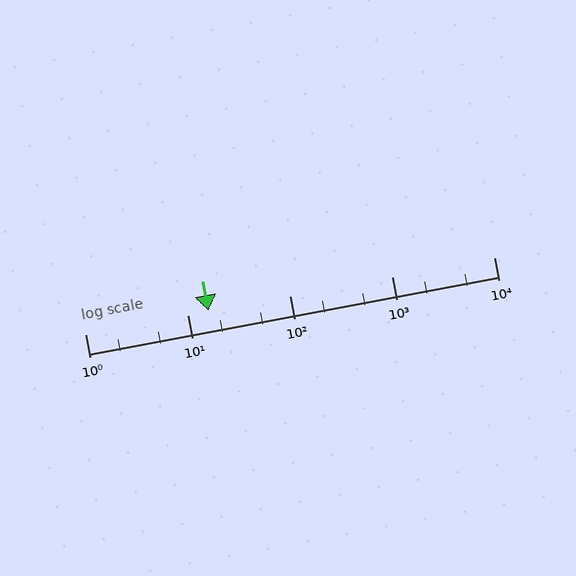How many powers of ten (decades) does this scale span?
The scale spans 4 decades, from 1 to 10000.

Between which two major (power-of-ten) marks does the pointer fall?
The pointer is between 10 and 100.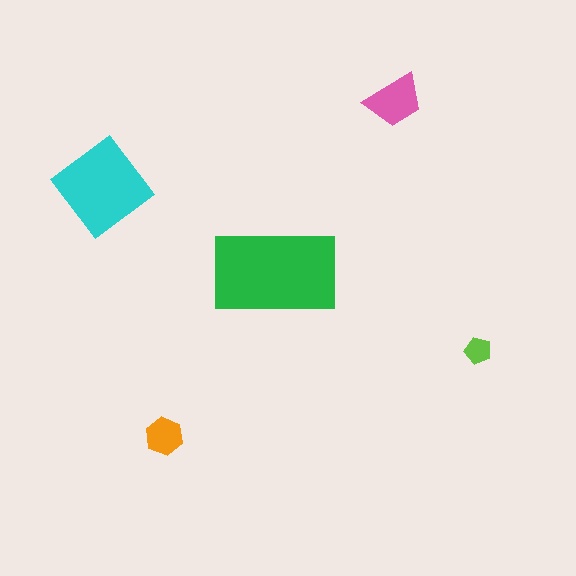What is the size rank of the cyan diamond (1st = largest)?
2nd.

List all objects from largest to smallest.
The green rectangle, the cyan diamond, the pink trapezoid, the orange hexagon, the lime pentagon.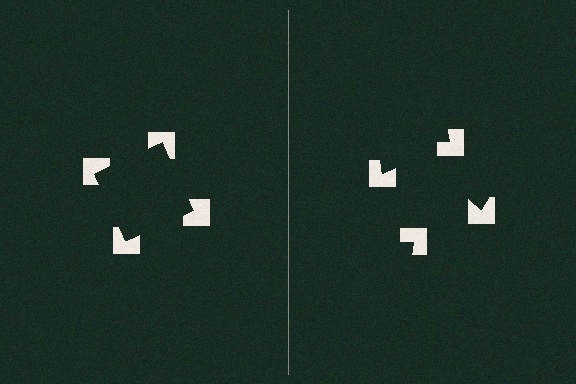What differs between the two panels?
The notched squares are positioned identically on both sides; only the wedge orientations differ. On the left they align to a square; on the right they are misaligned.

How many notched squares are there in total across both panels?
8 — 4 on each side.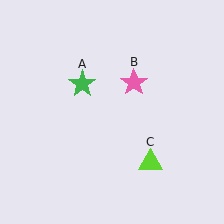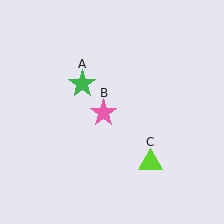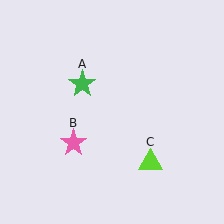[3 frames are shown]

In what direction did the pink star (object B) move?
The pink star (object B) moved down and to the left.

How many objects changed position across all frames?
1 object changed position: pink star (object B).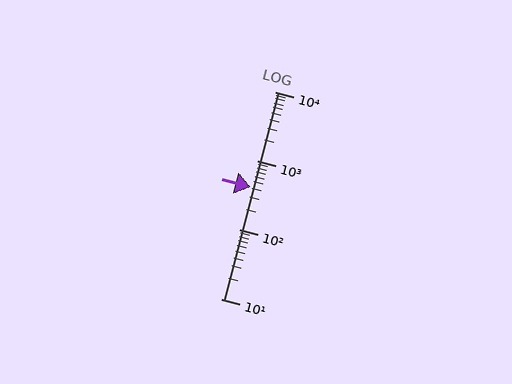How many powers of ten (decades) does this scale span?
The scale spans 3 decades, from 10 to 10000.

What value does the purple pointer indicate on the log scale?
The pointer indicates approximately 410.